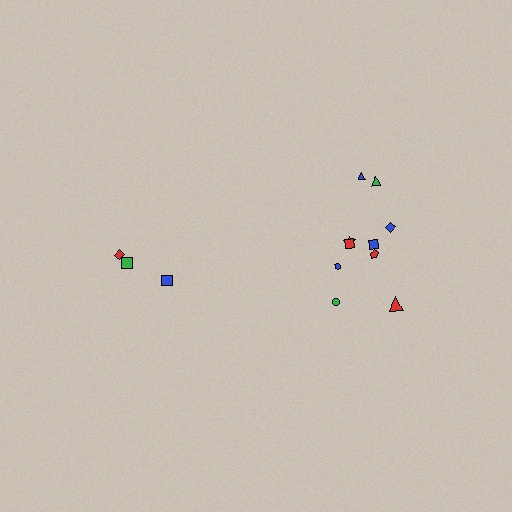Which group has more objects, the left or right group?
The right group.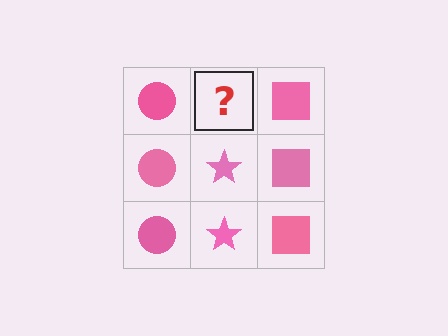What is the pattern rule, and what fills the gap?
The rule is that each column has a consistent shape. The gap should be filled with a pink star.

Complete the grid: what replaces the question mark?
The question mark should be replaced with a pink star.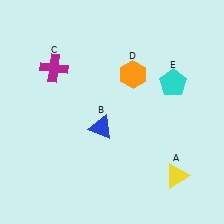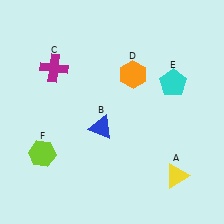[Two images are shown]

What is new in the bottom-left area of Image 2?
A lime hexagon (F) was added in the bottom-left area of Image 2.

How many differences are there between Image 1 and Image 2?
There is 1 difference between the two images.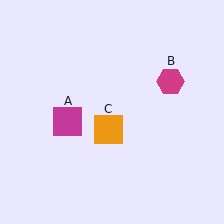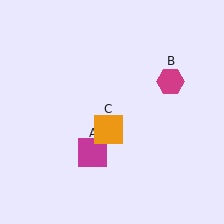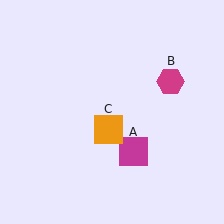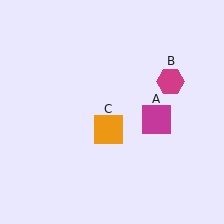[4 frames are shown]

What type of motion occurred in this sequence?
The magenta square (object A) rotated counterclockwise around the center of the scene.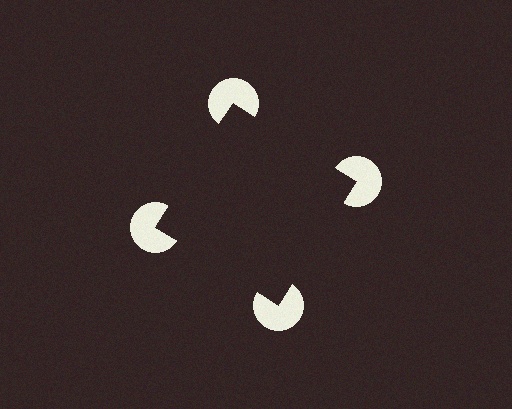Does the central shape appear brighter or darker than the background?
It typically appears slightly darker than the background, even though no actual brightness change is drawn.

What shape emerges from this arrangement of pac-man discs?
An illusory square — its edges are inferred from the aligned wedge cuts in the pac-man discs, not physically drawn.